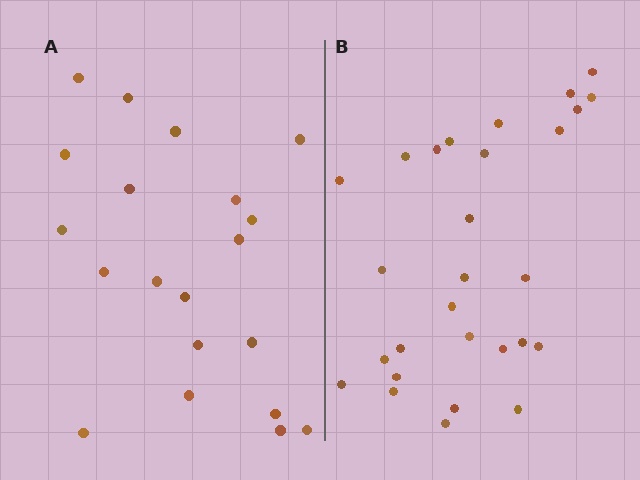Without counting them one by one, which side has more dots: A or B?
Region B (the right region) has more dots.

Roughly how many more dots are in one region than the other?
Region B has roughly 8 or so more dots than region A.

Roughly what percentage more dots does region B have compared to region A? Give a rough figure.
About 40% more.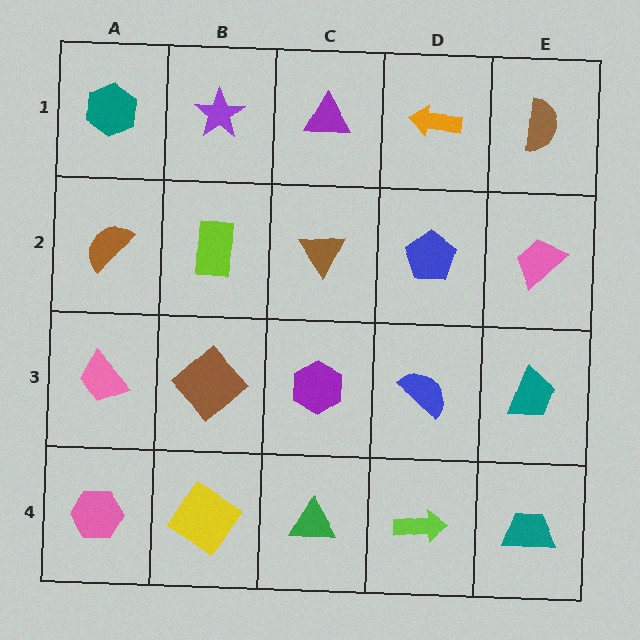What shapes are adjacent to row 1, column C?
A brown triangle (row 2, column C), a purple star (row 1, column B), an orange arrow (row 1, column D).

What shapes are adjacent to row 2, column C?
A purple triangle (row 1, column C), a purple hexagon (row 3, column C), a lime rectangle (row 2, column B), a blue pentagon (row 2, column D).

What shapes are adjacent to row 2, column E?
A brown semicircle (row 1, column E), a teal trapezoid (row 3, column E), a blue pentagon (row 2, column D).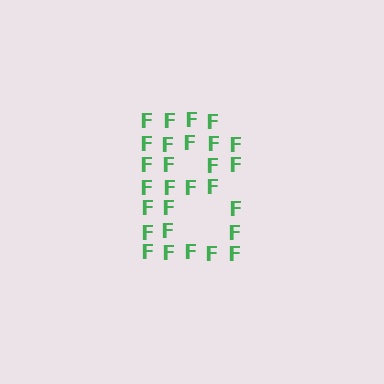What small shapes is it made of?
It is made of small letter F's.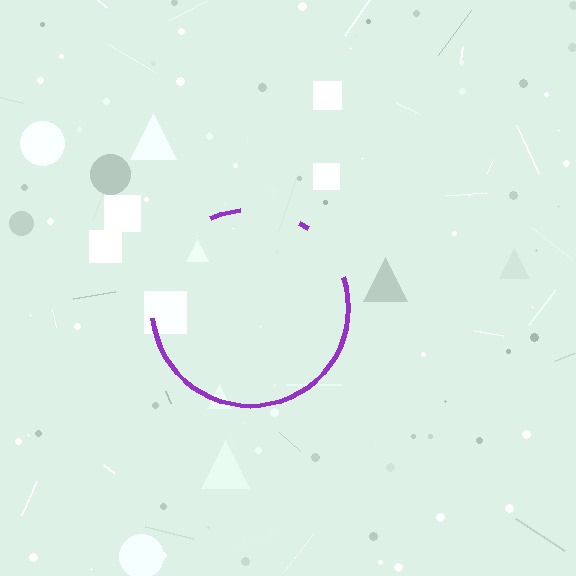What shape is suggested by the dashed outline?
The dashed outline suggests a circle.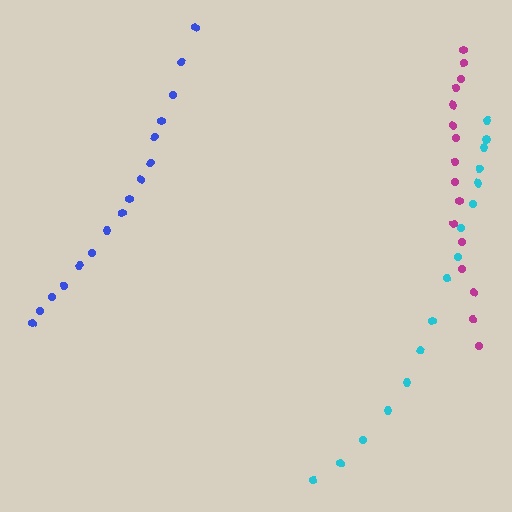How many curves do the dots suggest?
There are 3 distinct paths.